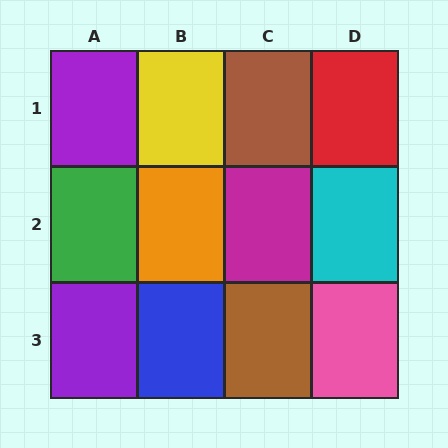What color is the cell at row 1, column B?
Yellow.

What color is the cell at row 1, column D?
Red.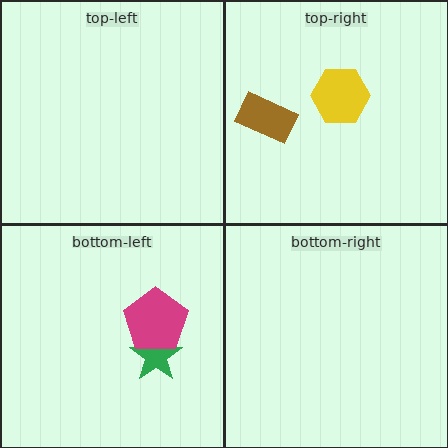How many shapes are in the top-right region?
2.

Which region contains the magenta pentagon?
The bottom-left region.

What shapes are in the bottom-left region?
The green star, the magenta pentagon.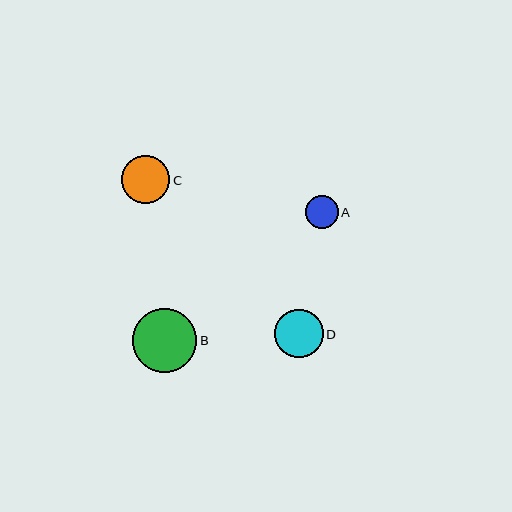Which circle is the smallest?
Circle A is the smallest with a size of approximately 33 pixels.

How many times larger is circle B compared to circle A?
Circle B is approximately 1.9 times the size of circle A.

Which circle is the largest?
Circle B is the largest with a size of approximately 64 pixels.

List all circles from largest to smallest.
From largest to smallest: B, D, C, A.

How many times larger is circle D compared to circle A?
Circle D is approximately 1.5 times the size of circle A.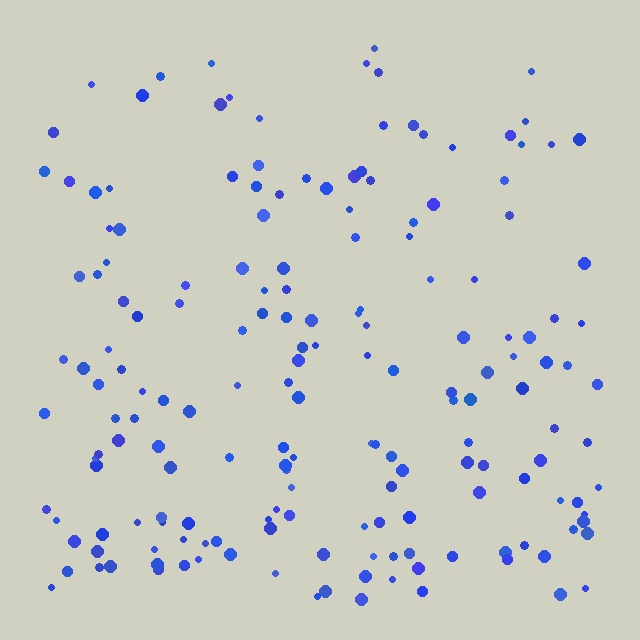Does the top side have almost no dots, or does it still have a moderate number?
Still a moderate number, just noticeably fewer than the bottom.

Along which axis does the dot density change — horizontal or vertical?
Vertical.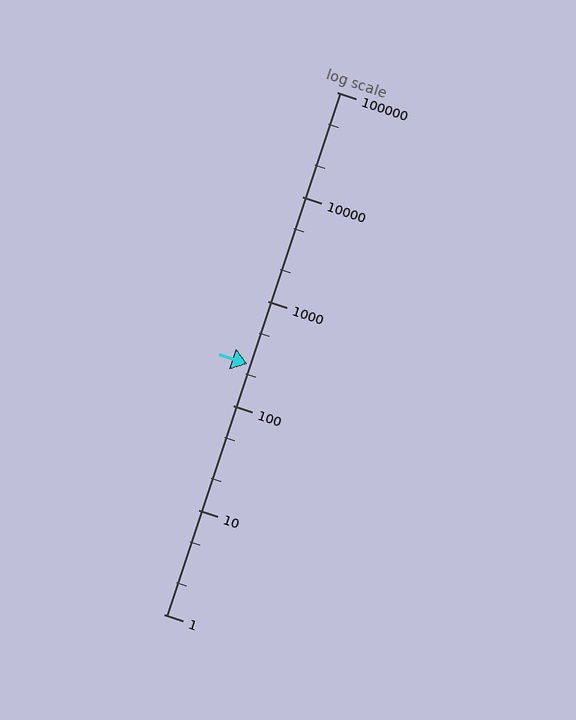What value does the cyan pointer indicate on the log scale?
The pointer indicates approximately 250.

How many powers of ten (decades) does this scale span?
The scale spans 5 decades, from 1 to 100000.